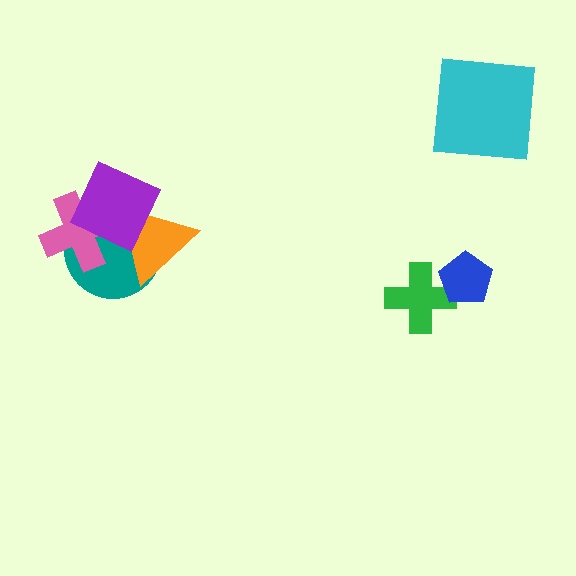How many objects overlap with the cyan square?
0 objects overlap with the cyan square.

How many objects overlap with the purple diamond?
3 objects overlap with the purple diamond.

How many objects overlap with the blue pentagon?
1 object overlaps with the blue pentagon.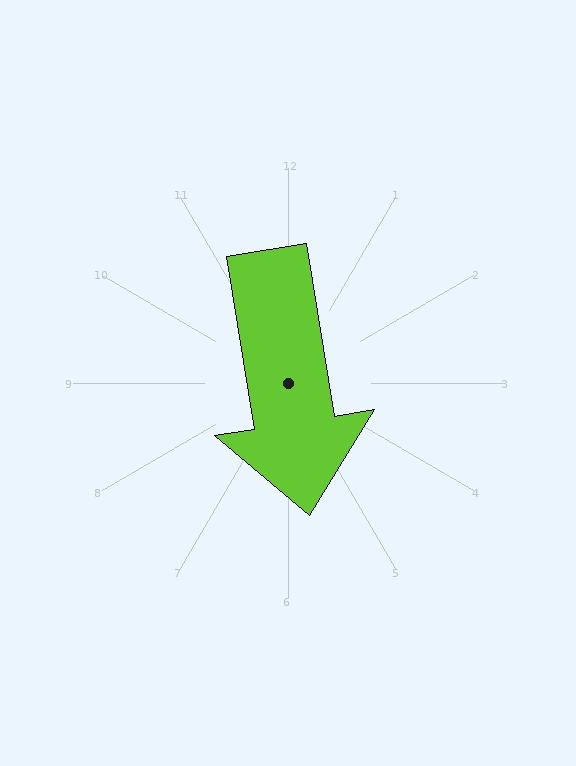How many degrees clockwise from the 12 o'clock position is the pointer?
Approximately 171 degrees.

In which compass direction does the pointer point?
South.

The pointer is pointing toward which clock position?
Roughly 6 o'clock.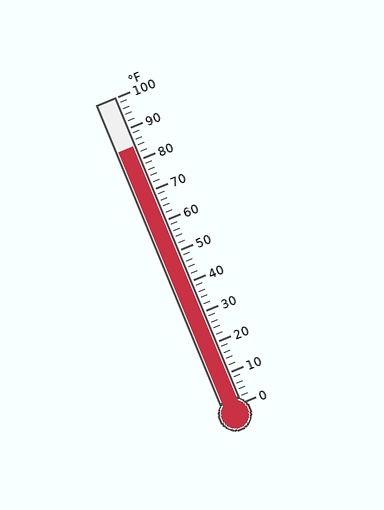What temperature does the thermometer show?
The thermometer shows approximately 84°F.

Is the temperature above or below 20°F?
The temperature is above 20°F.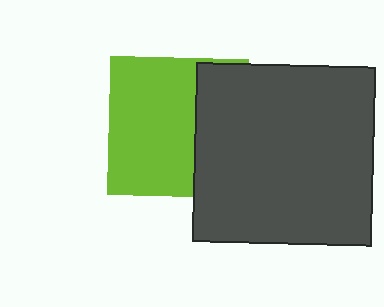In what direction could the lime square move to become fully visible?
The lime square could move left. That would shift it out from behind the dark gray square entirely.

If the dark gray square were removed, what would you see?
You would see the complete lime square.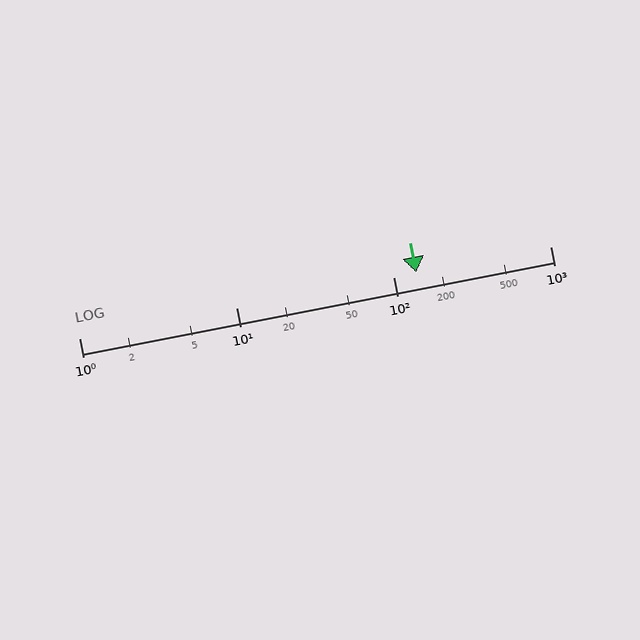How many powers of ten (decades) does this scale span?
The scale spans 3 decades, from 1 to 1000.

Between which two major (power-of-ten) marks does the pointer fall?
The pointer is between 100 and 1000.